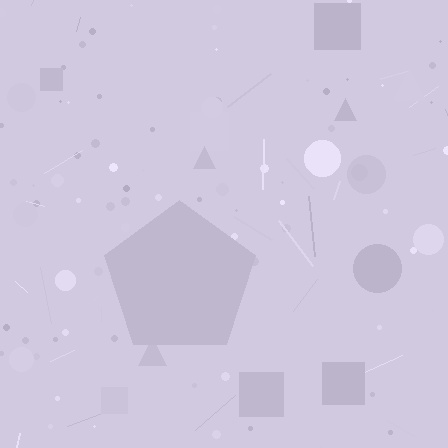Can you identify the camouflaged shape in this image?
The camouflaged shape is a pentagon.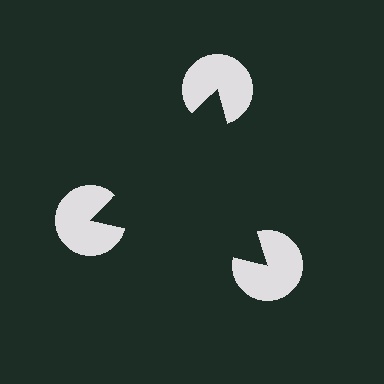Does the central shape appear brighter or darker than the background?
It typically appears slightly darker than the background, even though no actual brightness change is drawn.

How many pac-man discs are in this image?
There are 3 — one at each vertex of the illusory triangle.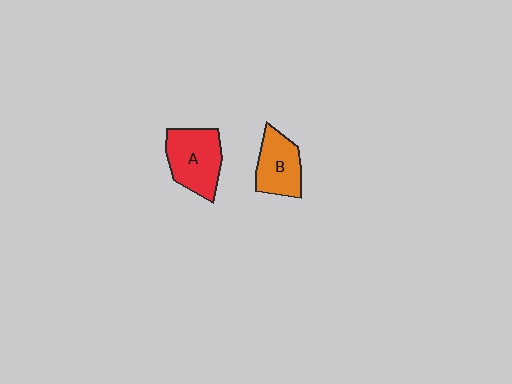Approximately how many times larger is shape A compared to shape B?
Approximately 1.3 times.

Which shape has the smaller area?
Shape B (orange).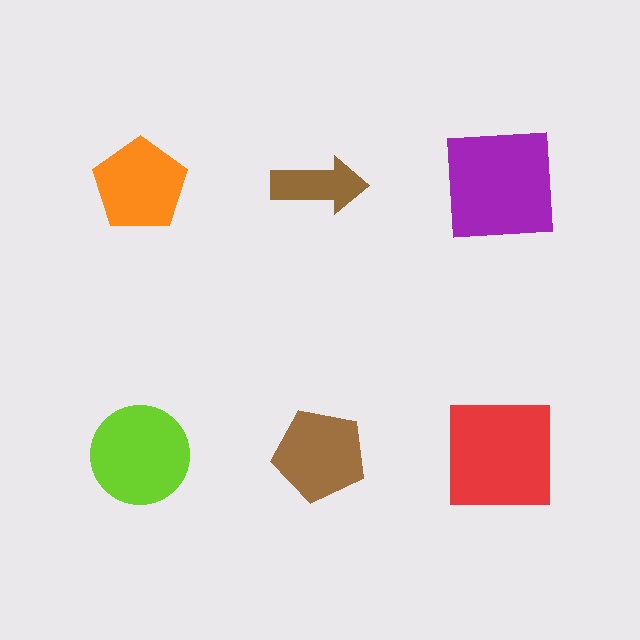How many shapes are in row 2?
3 shapes.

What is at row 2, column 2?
A brown pentagon.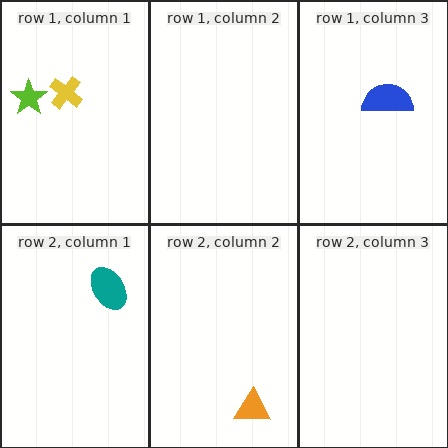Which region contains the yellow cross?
The row 1, column 1 region.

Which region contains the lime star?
The row 1, column 1 region.